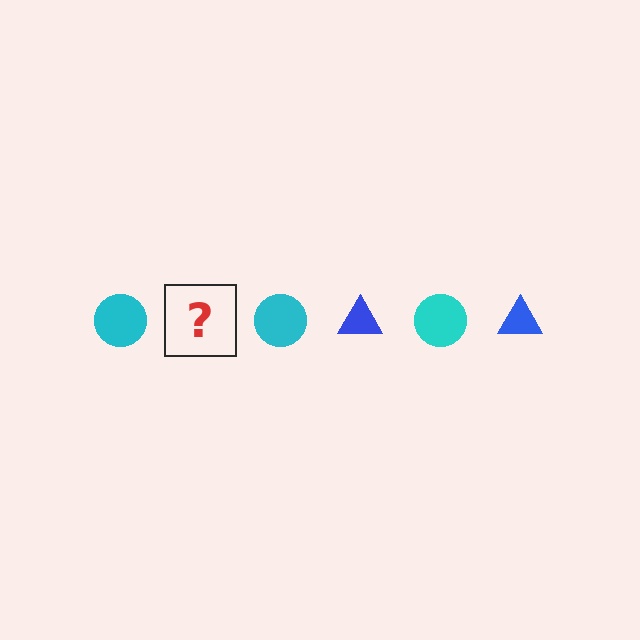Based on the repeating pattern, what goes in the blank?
The blank should be a blue triangle.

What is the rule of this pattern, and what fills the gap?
The rule is that the pattern alternates between cyan circle and blue triangle. The gap should be filled with a blue triangle.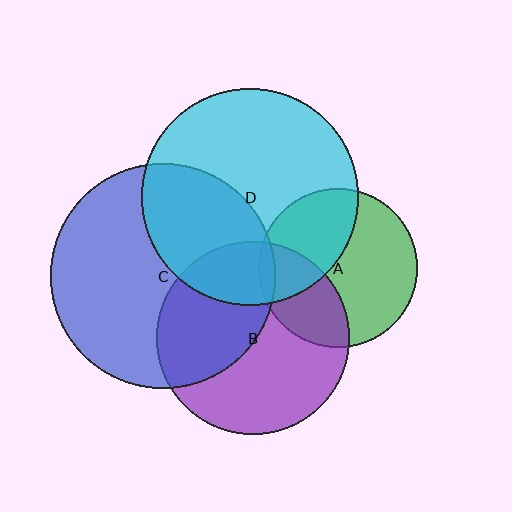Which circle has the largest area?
Circle C (blue).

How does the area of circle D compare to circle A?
Approximately 1.9 times.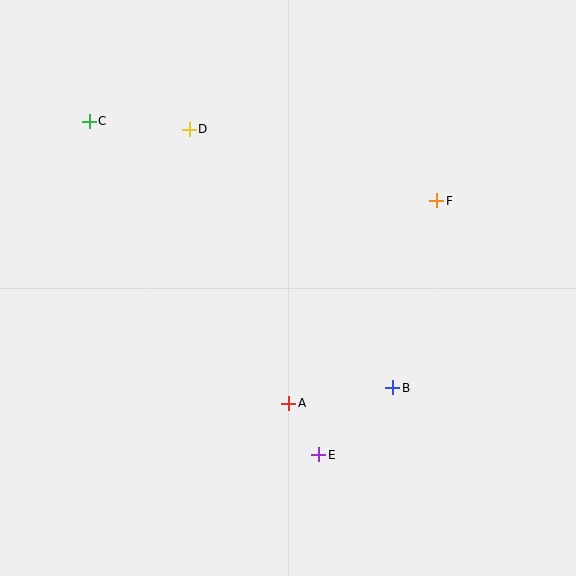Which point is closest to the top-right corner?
Point F is closest to the top-right corner.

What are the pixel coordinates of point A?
Point A is at (289, 403).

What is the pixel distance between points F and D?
The distance between F and D is 258 pixels.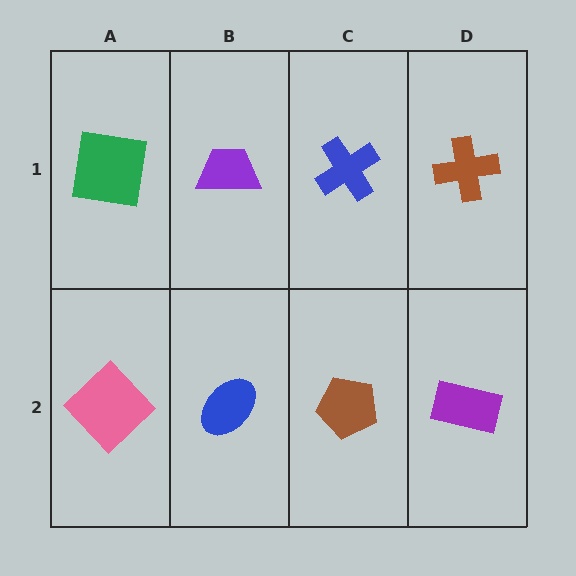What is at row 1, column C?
A blue cross.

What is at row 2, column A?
A pink diamond.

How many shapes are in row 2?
4 shapes.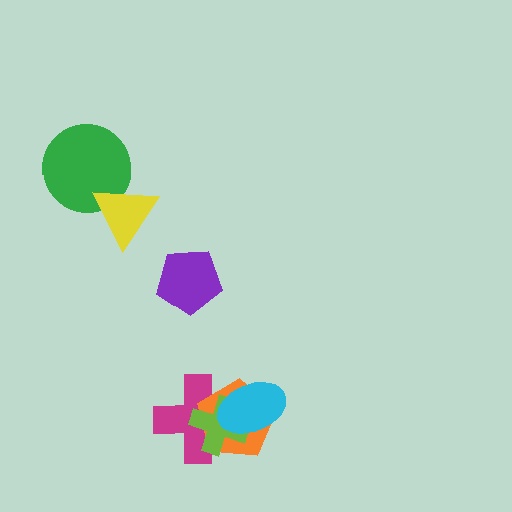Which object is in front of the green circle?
The yellow triangle is in front of the green circle.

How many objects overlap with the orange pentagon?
3 objects overlap with the orange pentagon.